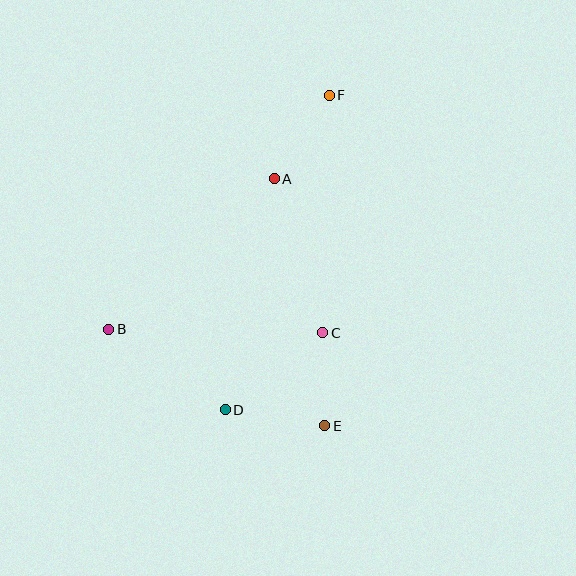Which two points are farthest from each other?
Points D and F are farthest from each other.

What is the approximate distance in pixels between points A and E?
The distance between A and E is approximately 252 pixels.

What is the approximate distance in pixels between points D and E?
The distance between D and E is approximately 101 pixels.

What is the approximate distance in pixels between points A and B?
The distance between A and B is approximately 224 pixels.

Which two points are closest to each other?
Points C and E are closest to each other.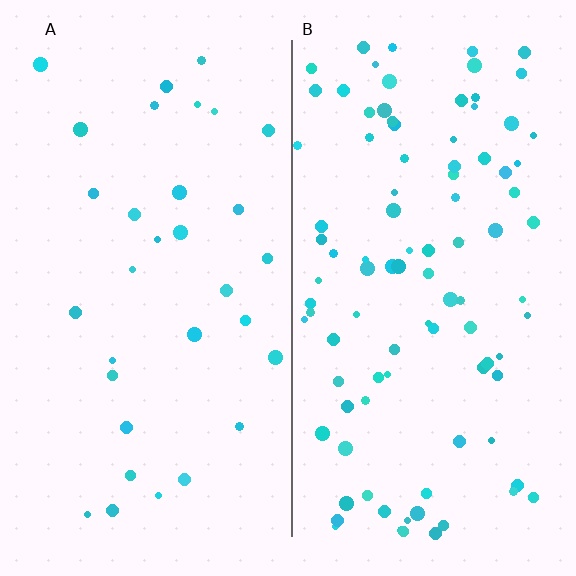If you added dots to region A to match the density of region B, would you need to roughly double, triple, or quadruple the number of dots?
Approximately triple.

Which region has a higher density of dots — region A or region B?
B (the right).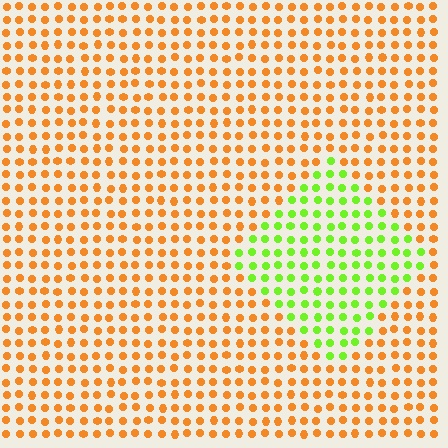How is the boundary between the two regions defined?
The boundary is defined purely by a slight shift in hue (about 70 degrees). Spacing, size, and orientation are identical on both sides.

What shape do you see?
I see a diamond.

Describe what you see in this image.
The image is filled with small orange elements in a uniform arrangement. A diamond-shaped region is visible where the elements are tinted to a slightly different hue, forming a subtle color boundary.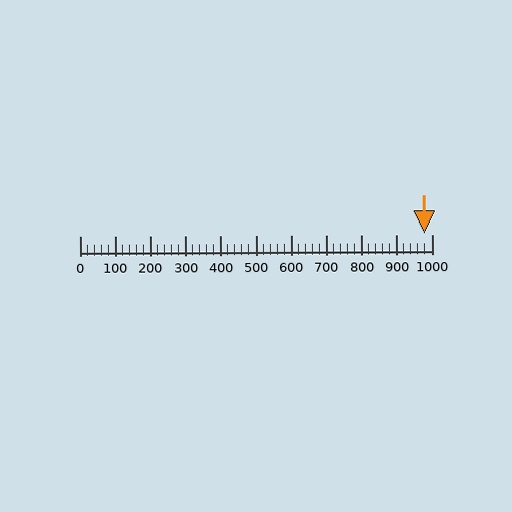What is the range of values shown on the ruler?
The ruler shows values from 0 to 1000.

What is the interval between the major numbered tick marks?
The major tick marks are spaced 100 units apart.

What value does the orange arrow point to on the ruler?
The orange arrow points to approximately 978.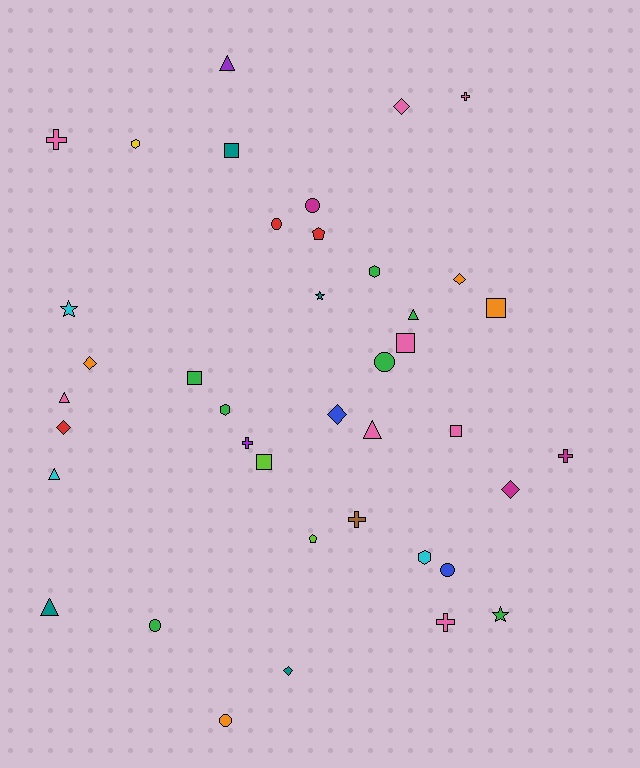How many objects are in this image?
There are 40 objects.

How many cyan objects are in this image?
There are 3 cyan objects.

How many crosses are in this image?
There are 6 crosses.